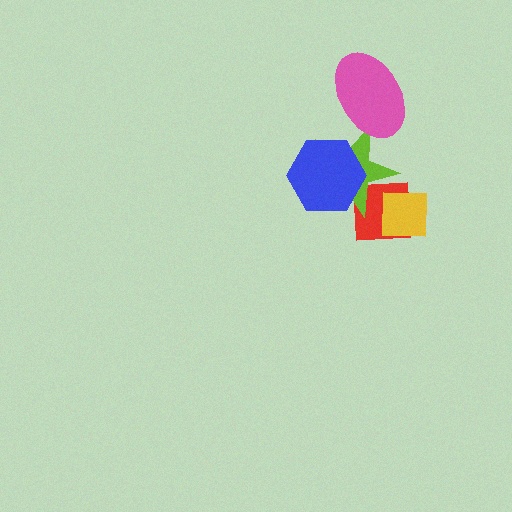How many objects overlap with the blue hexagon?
2 objects overlap with the blue hexagon.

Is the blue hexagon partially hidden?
No, no other shape covers it.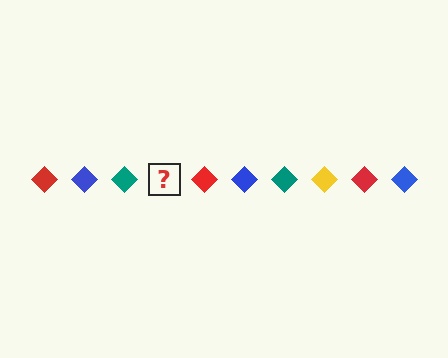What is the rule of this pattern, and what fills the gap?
The rule is that the pattern cycles through red, blue, teal, yellow diamonds. The gap should be filled with a yellow diamond.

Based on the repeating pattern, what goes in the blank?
The blank should be a yellow diamond.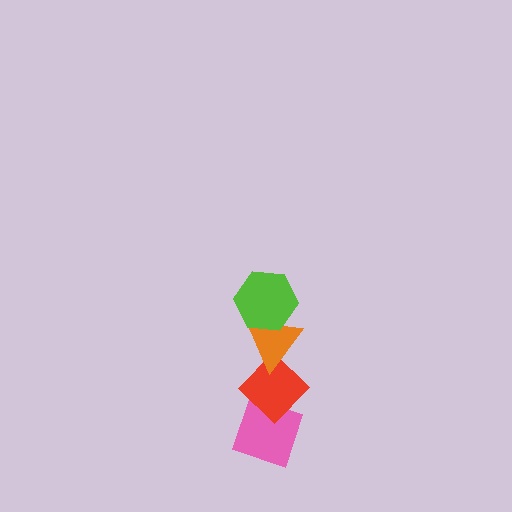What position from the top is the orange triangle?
The orange triangle is 2nd from the top.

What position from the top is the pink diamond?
The pink diamond is 4th from the top.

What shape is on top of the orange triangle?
The lime hexagon is on top of the orange triangle.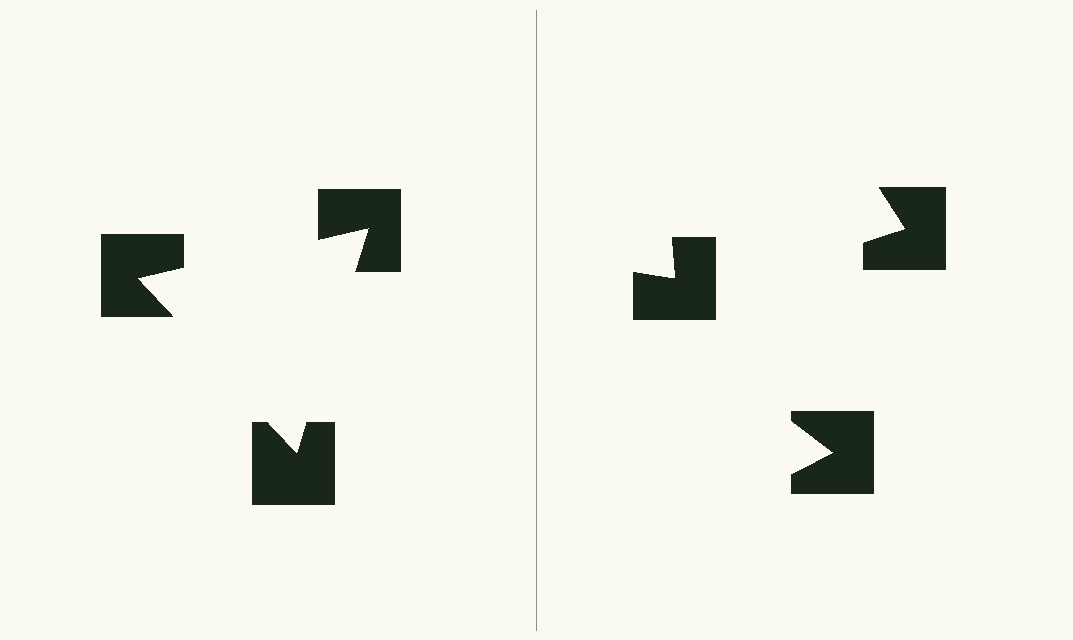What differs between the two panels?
The notched squares are positioned identically on both sides; only the wedge orientations differ. On the left they align to a triangle; on the right they are misaligned.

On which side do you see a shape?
An illusory triangle appears on the left side. On the right side the wedge cuts are rotated, so no coherent shape forms.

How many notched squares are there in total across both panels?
6 — 3 on each side.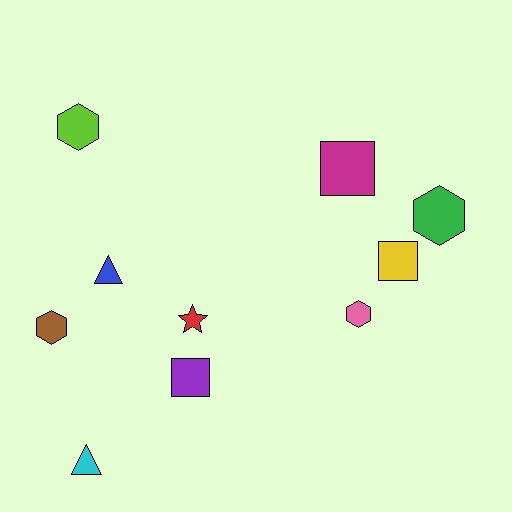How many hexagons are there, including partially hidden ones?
There are 4 hexagons.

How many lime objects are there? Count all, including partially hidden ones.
There is 1 lime object.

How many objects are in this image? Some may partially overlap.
There are 10 objects.